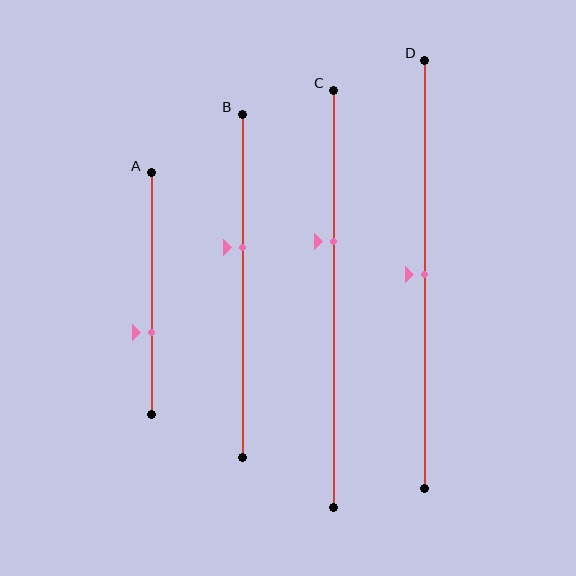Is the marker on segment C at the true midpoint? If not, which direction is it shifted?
No, the marker on segment C is shifted upward by about 14% of the segment length.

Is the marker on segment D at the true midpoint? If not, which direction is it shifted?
Yes, the marker on segment D is at the true midpoint.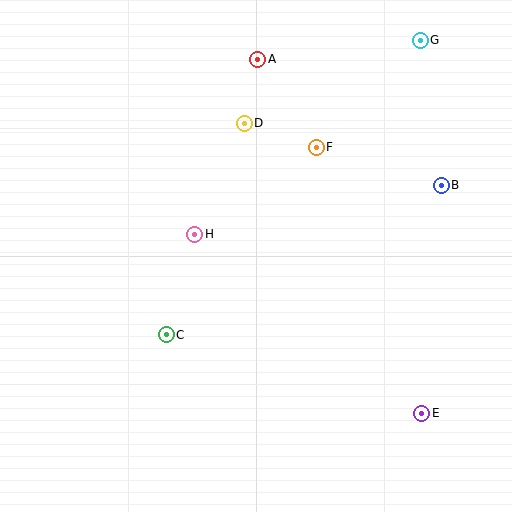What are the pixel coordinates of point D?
Point D is at (244, 123).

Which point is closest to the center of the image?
Point H at (195, 234) is closest to the center.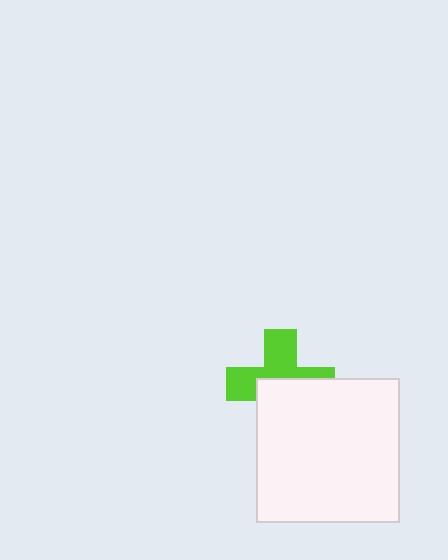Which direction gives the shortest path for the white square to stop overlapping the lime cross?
Moving down gives the shortest separation.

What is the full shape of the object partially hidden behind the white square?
The partially hidden object is a lime cross.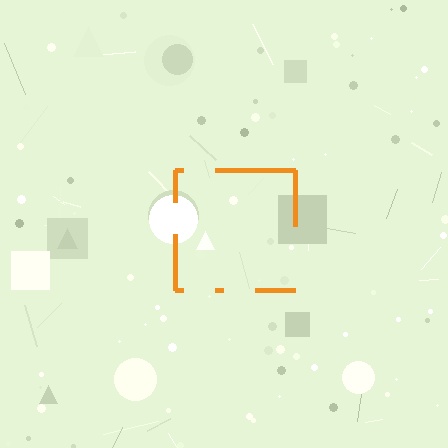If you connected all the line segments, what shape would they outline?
They would outline a square.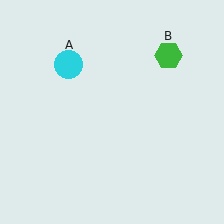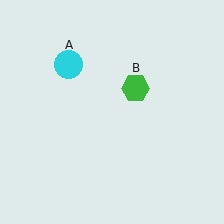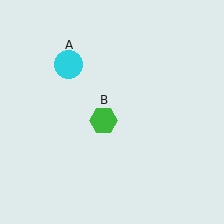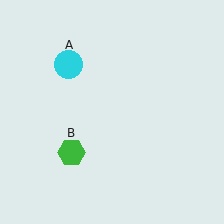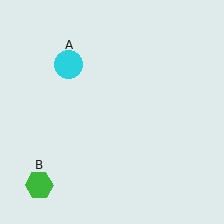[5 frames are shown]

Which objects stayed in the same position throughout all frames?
Cyan circle (object A) remained stationary.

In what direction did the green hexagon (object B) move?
The green hexagon (object B) moved down and to the left.